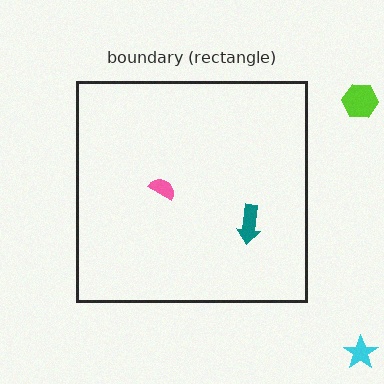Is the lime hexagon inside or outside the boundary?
Outside.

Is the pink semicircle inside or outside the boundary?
Inside.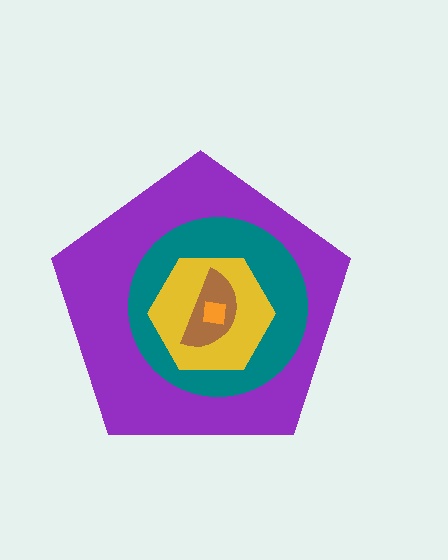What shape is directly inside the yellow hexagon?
The brown semicircle.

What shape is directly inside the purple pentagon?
The teal circle.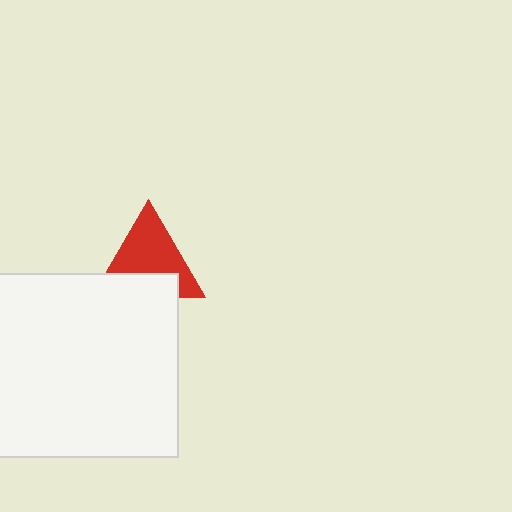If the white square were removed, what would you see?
You would see the complete red triangle.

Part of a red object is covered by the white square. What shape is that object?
It is a triangle.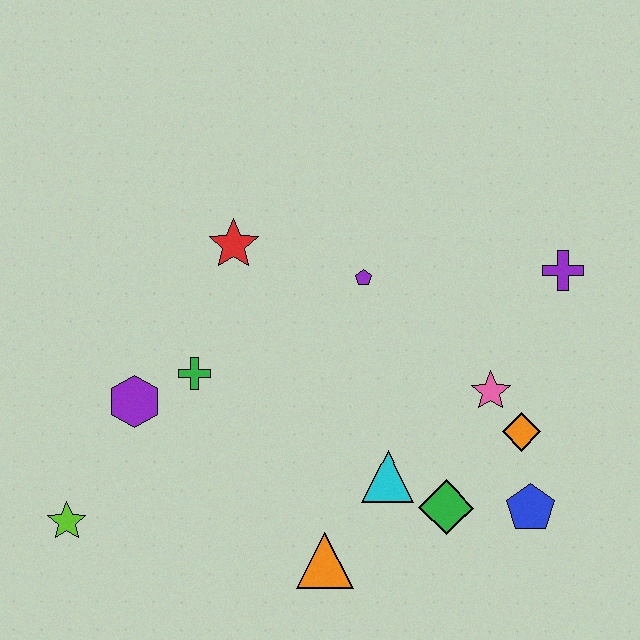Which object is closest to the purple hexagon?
The green cross is closest to the purple hexagon.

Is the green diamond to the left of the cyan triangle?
No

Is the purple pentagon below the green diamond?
No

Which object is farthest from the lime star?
The purple cross is farthest from the lime star.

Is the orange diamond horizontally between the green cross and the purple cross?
Yes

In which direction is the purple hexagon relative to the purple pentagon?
The purple hexagon is to the left of the purple pentagon.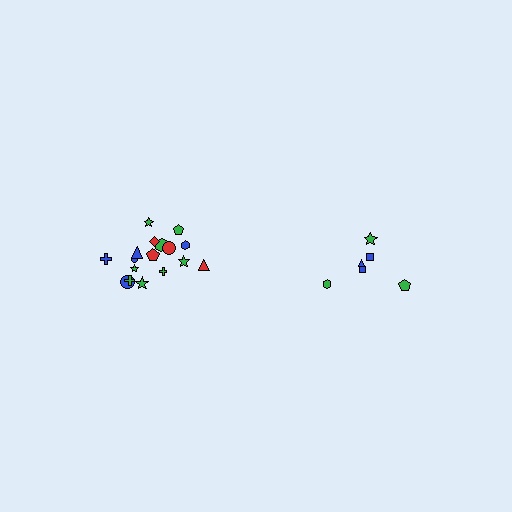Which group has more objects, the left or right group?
The left group.